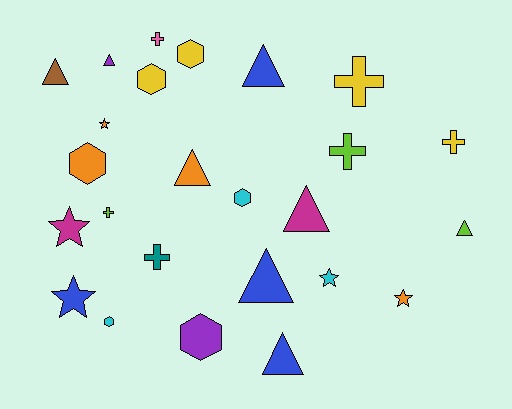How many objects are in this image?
There are 25 objects.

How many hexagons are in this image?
There are 6 hexagons.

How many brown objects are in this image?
There is 1 brown object.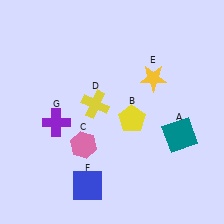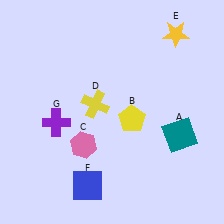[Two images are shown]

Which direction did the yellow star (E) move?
The yellow star (E) moved up.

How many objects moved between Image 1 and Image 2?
1 object moved between the two images.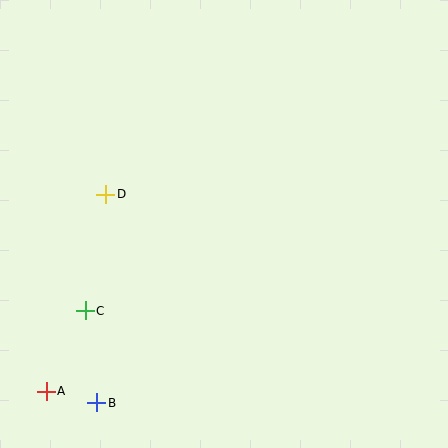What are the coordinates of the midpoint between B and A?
The midpoint between B and A is at (72, 397).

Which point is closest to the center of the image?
Point D at (106, 194) is closest to the center.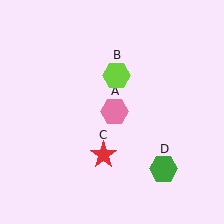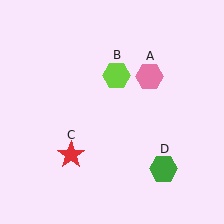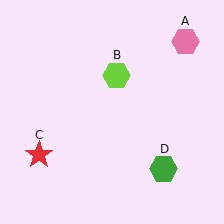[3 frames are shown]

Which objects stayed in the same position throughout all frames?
Lime hexagon (object B) and green hexagon (object D) remained stationary.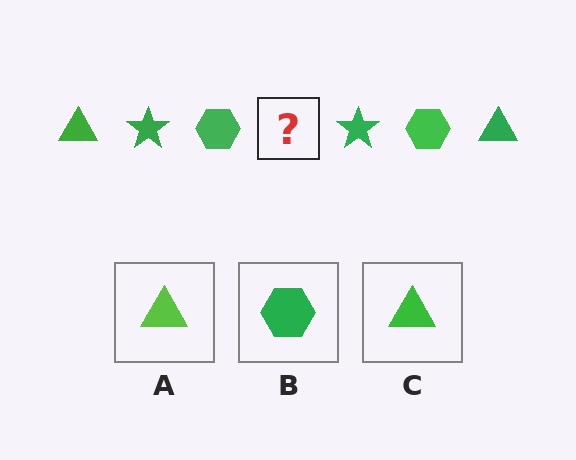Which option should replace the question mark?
Option C.